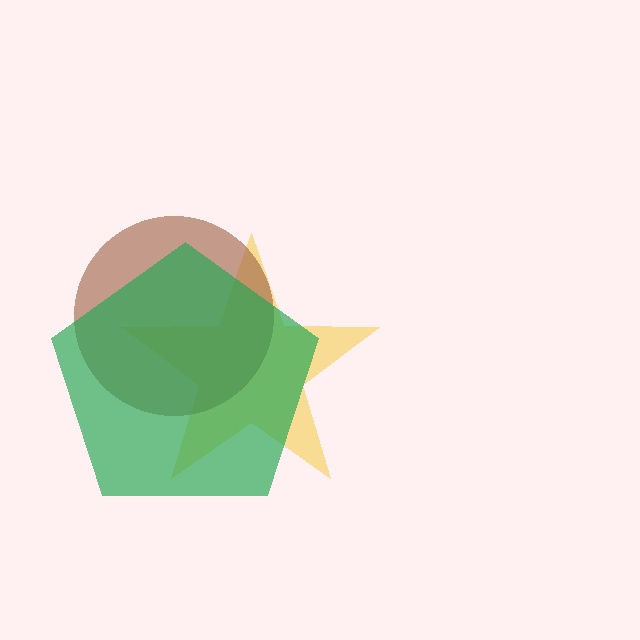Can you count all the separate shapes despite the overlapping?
Yes, there are 3 separate shapes.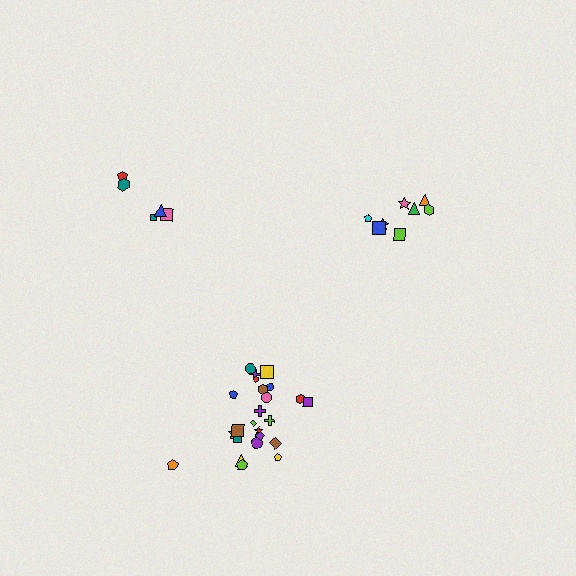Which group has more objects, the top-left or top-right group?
The top-right group.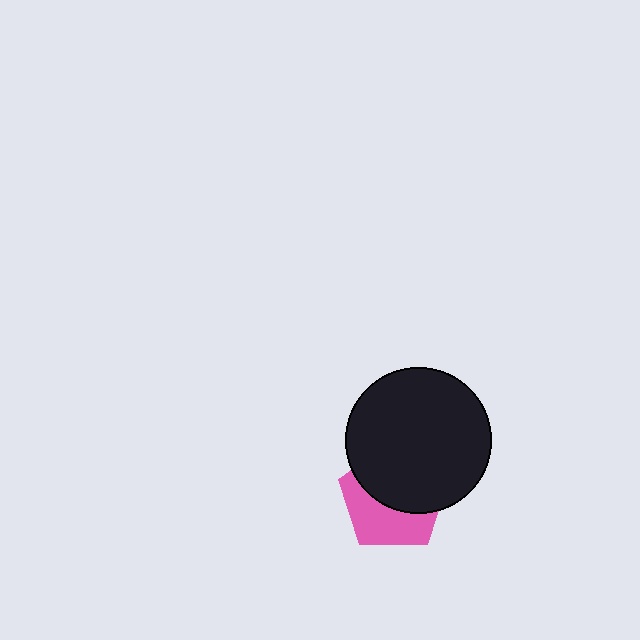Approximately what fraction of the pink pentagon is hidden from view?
Roughly 55% of the pink pentagon is hidden behind the black circle.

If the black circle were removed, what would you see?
You would see the complete pink pentagon.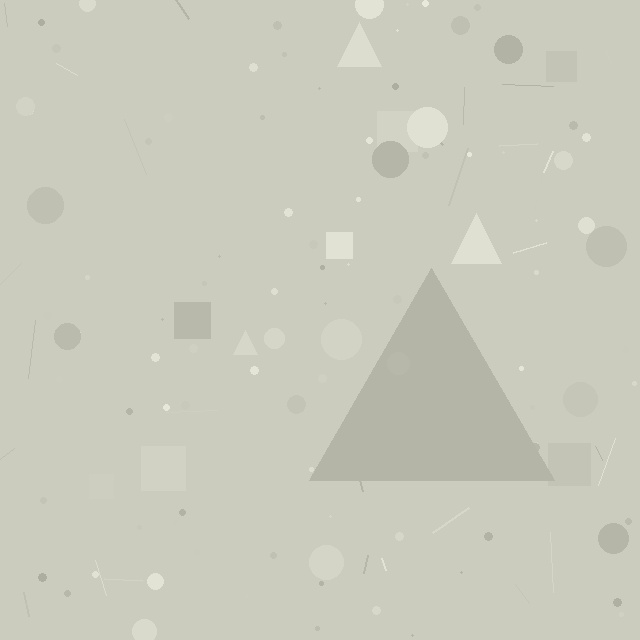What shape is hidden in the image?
A triangle is hidden in the image.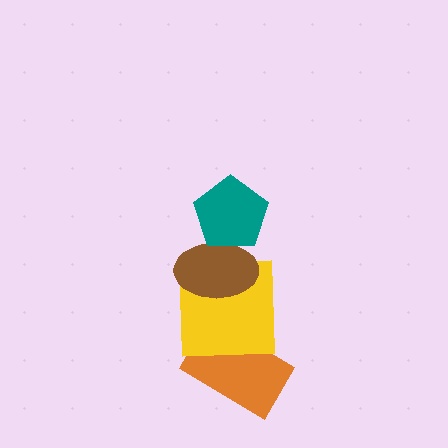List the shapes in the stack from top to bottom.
From top to bottom: the teal pentagon, the brown ellipse, the yellow square, the orange rectangle.